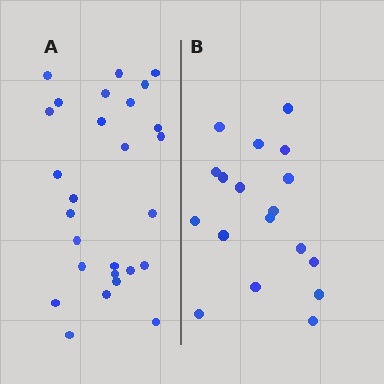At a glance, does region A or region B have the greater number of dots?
Region A (the left region) has more dots.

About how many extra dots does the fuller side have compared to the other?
Region A has roughly 8 or so more dots than region B.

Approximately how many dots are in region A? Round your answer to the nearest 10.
About 30 dots. (The exact count is 27, which rounds to 30.)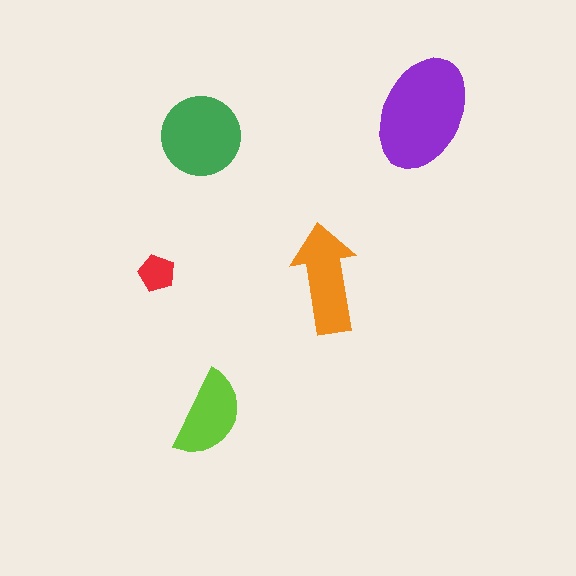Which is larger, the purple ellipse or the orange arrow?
The purple ellipse.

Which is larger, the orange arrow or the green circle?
The green circle.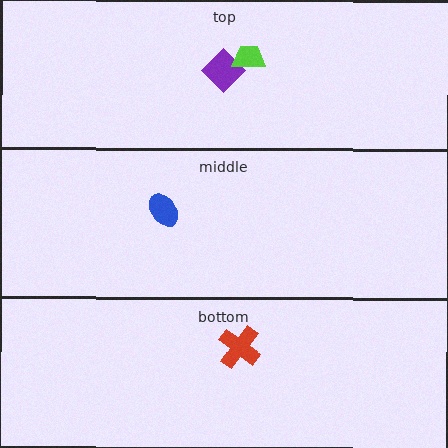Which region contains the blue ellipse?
The middle region.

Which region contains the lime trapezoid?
The top region.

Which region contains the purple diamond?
The top region.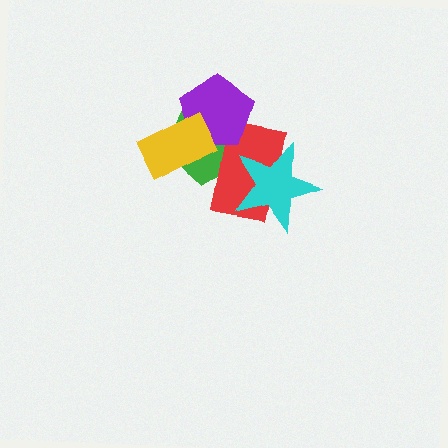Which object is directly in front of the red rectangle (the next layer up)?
The purple pentagon is directly in front of the red rectangle.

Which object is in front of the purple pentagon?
The yellow rectangle is in front of the purple pentagon.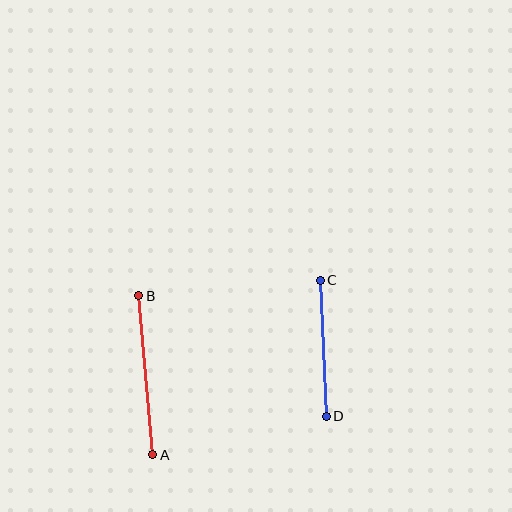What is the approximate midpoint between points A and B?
The midpoint is at approximately (146, 375) pixels.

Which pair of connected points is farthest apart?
Points A and B are farthest apart.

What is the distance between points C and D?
The distance is approximately 136 pixels.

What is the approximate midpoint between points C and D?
The midpoint is at approximately (323, 348) pixels.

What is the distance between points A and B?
The distance is approximately 160 pixels.